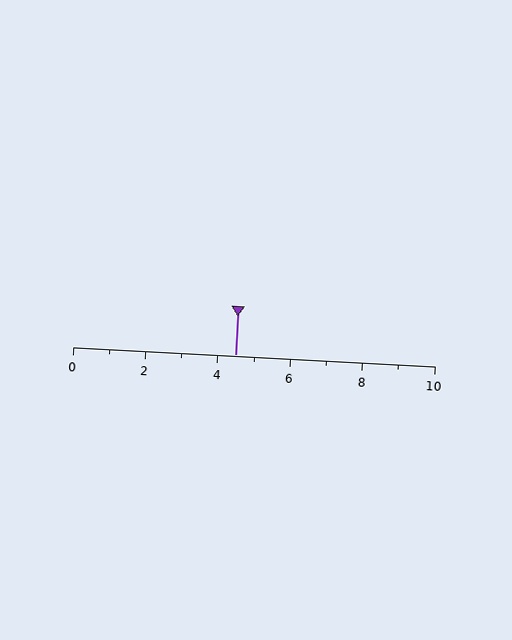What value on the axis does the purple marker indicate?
The marker indicates approximately 4.5.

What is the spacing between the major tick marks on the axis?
The major ticks are spaced 2 apart.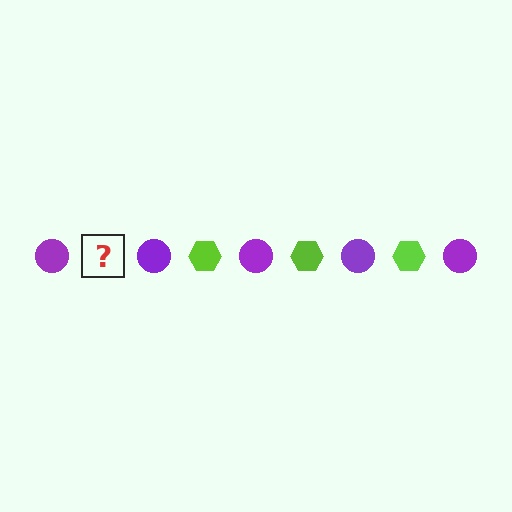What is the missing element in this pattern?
The missing element is a lime hexagon.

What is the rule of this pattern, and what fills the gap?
The rule is that the pattern alternates between purple circle and lime hexagon. The gap should be filled with a lime hexagon.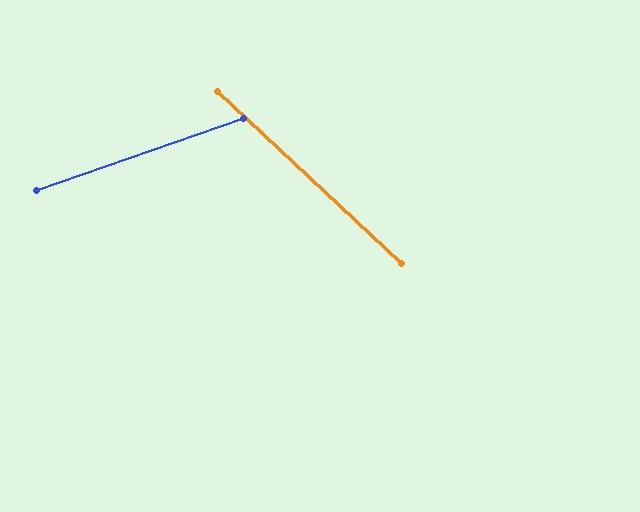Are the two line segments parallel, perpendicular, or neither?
Neither parallel nor perpendicular — they differ by about 62°.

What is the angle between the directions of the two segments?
Approximately 62 degrees.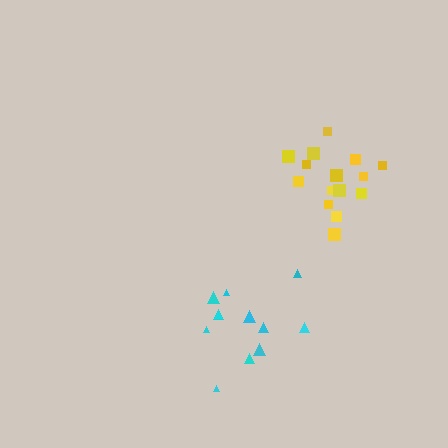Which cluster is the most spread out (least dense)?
Cyan.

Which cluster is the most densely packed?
Yellow.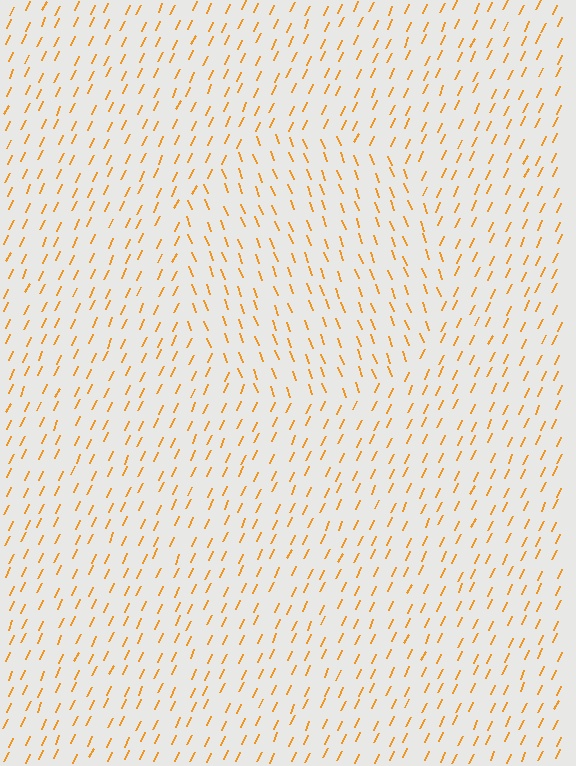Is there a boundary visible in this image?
Yes, there is a texture boundary formed by a change in line orientation.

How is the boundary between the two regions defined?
The boundary is defined purely by a change in line orientation (approximately 45 degrees difference). All lines are the same color and thickness.